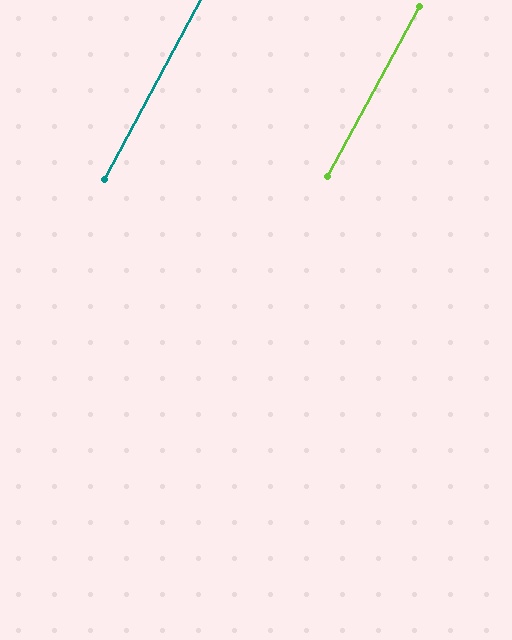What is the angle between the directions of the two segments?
Approximately 0 degrees.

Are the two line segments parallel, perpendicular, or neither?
Parallel — their directions differ by only 0.2°.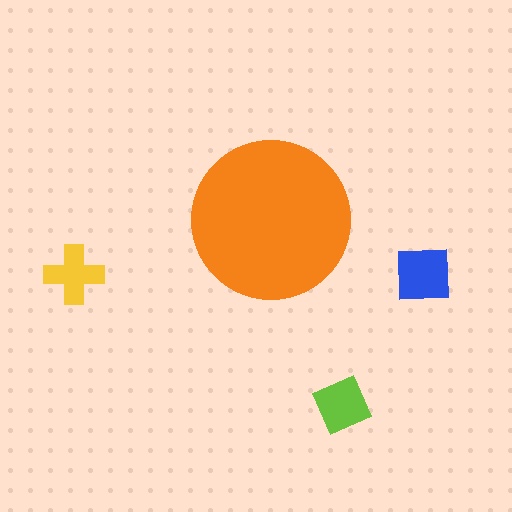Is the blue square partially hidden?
No, the blue square is fully visible.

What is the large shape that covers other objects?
An orange circle.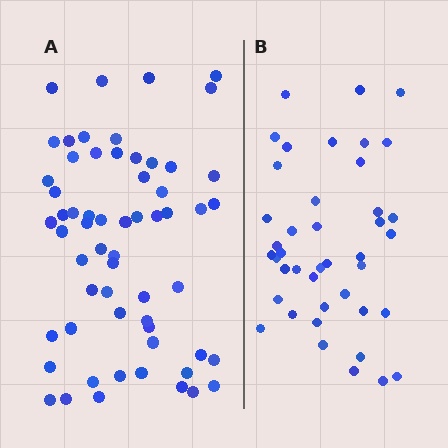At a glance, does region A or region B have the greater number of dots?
Region A (the left region) has more dots.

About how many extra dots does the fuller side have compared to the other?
Region A has approximately 20 more dots than region B.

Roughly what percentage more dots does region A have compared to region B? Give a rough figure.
About 45% more.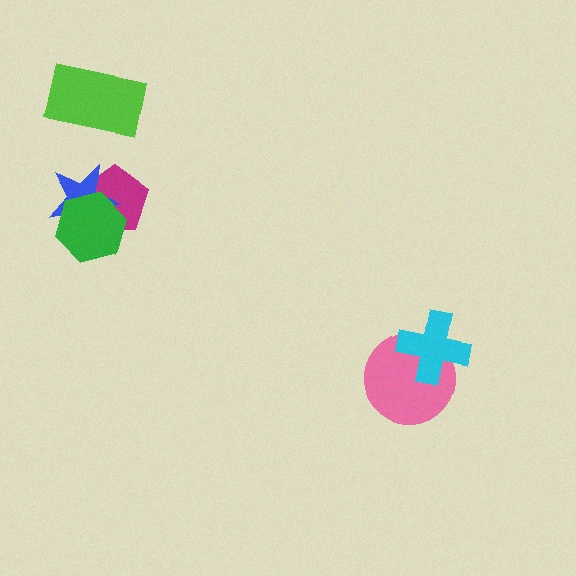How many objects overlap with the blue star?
2 objects overlap with the blue star.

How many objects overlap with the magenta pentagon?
2 objects overlap with the magenta pentagon.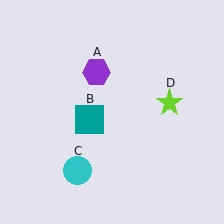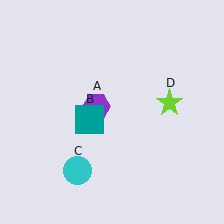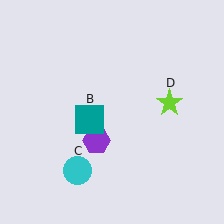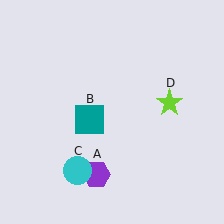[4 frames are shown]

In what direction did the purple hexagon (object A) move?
The purple hexagon (object A) moved down.